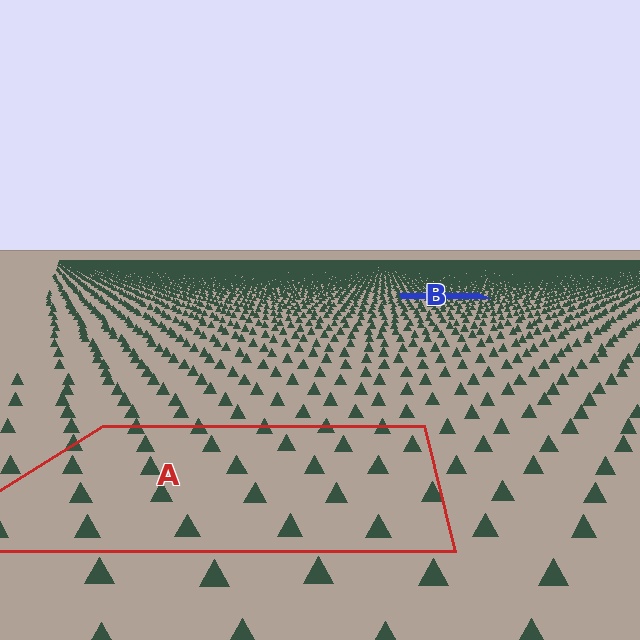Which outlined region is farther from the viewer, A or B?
Region B is farther from the viewer — the texture elements inside it appear smaller and more densely packed.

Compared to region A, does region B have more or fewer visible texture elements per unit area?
Region B has more texture elements per unit area — they are packed more densely because it is farther away.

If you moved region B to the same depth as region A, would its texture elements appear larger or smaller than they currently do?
They would appear larger. At a closer depth, the same texture elements are projected at a bigger on-screen size.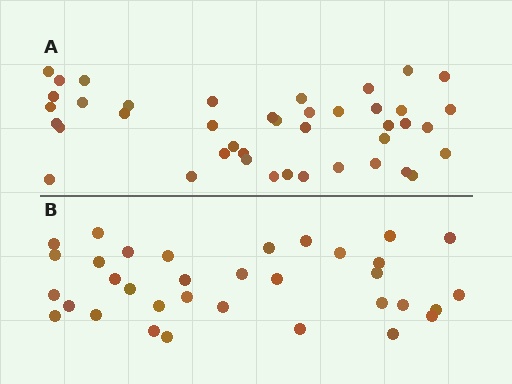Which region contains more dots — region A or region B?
Region A (the top region) has more dots.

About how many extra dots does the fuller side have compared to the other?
Region A has roughly 8 or so more dots than region B.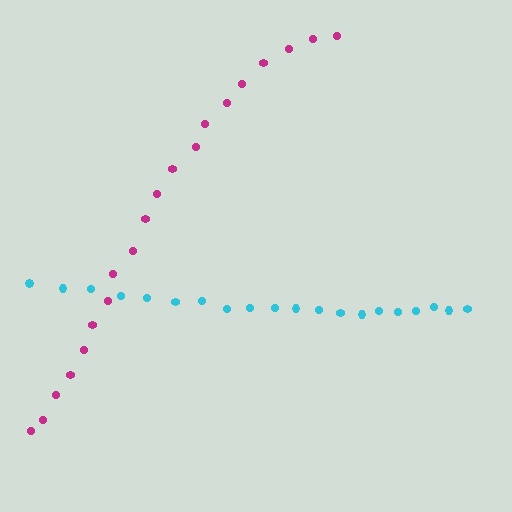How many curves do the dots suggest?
There are 2 distinct paths.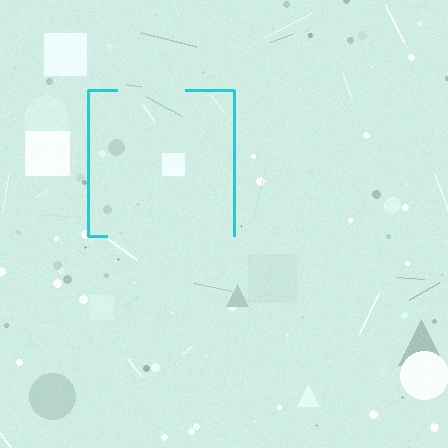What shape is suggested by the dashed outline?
The dashed outline suggests a square.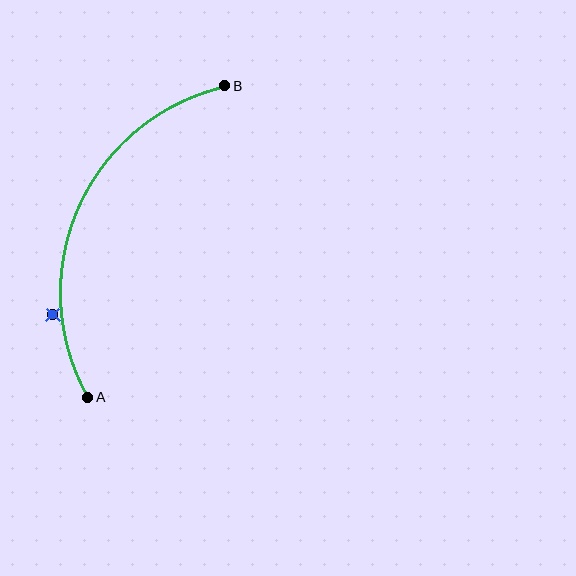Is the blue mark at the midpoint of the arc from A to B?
No — the blue mark does not lie on the arc at all. It sits slightly outside the curve.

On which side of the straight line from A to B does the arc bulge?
The arc bulges to the left of the straight line connecting A and B.